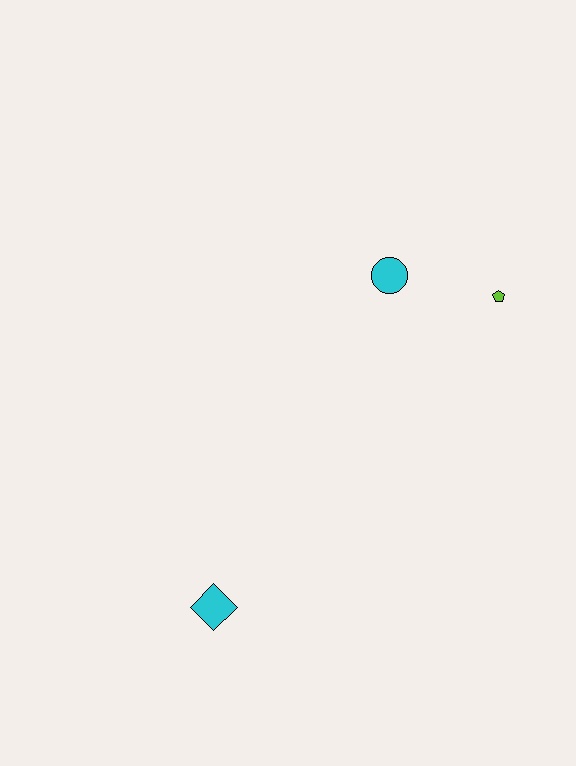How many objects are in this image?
There are 3 objects.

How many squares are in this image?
There are no squares.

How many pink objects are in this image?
There are no pink objects.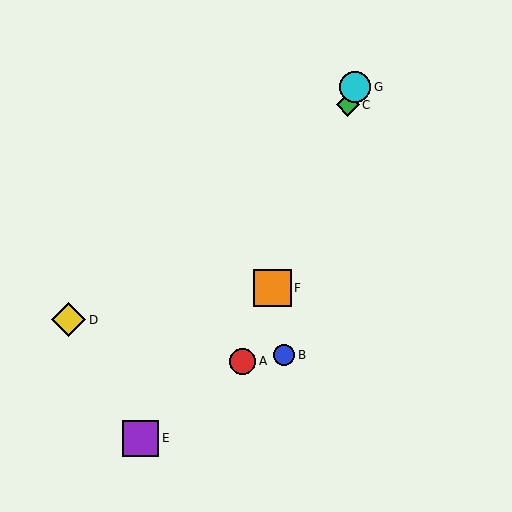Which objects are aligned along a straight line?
Objects A, C, F, G are aligned along a straight line.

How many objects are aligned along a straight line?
4 objects (A, C, F, G) are aligned along a straight line.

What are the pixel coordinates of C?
Object C is at (348, 105).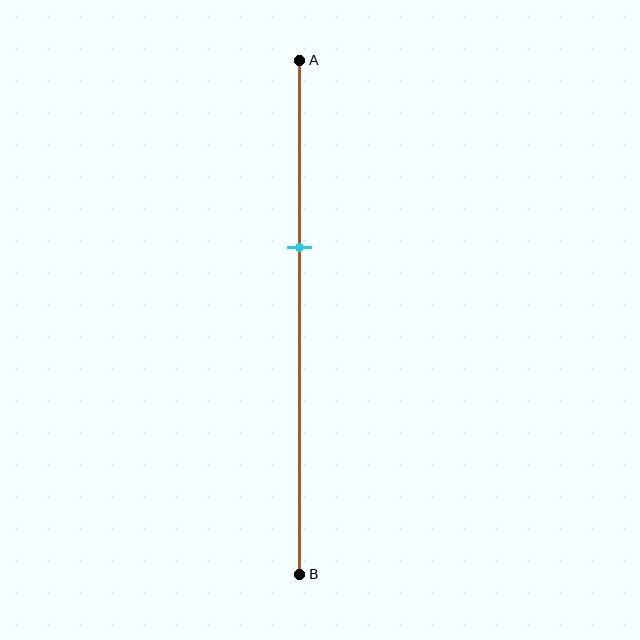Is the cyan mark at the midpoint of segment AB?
No, the mark is at about 35% from A, not at the 50% midpoint.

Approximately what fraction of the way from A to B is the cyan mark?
The cyan mark is approximately 35% of the way from A to B.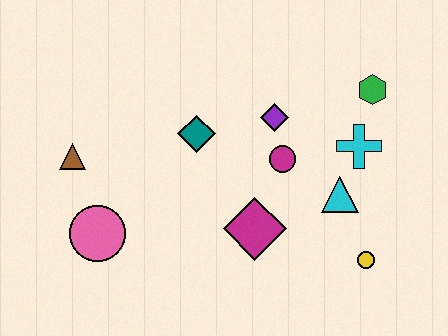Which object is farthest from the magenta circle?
The brown triangle is farthest from the magenta circle.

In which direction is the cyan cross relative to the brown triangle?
The cyan cross is to the right of the brown triangle.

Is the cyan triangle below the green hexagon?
Yes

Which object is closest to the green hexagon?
The cyan cross is closest to the green hexagon.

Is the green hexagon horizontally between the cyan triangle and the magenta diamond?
No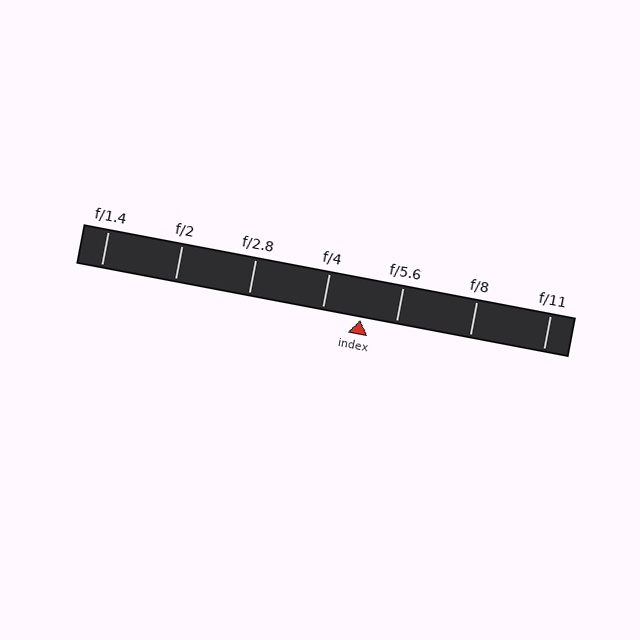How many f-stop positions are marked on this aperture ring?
There are 7 f-stop positions marked.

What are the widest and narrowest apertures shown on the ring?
The widest aperture shown is f/1.4 and the narrowest is f/11.